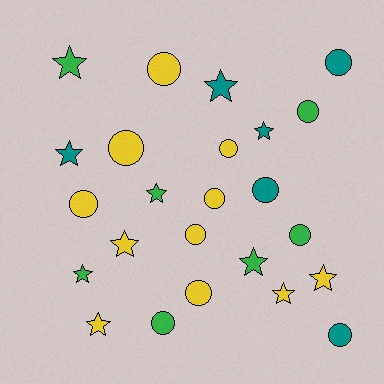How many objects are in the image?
There are 24 objects.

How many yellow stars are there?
There are 4 yellow stars.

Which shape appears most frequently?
Circle, with 13 objects.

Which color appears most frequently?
Yellow, with 11 objects.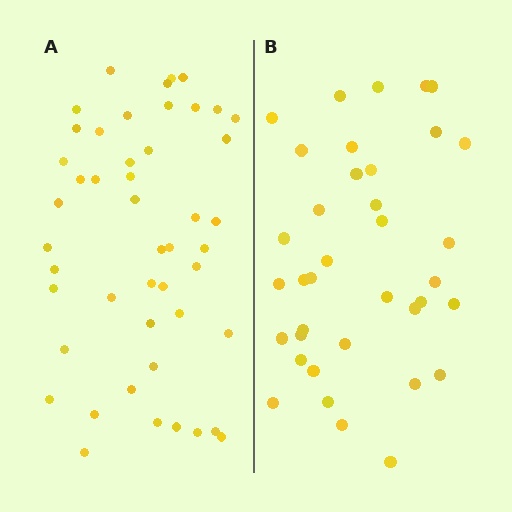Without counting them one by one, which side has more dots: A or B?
Region A (the left region) has more dots.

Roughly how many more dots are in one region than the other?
Region A has roughly 10 or so more dots than region B.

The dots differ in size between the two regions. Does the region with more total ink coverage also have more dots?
No. Region B has more total ink coverage because its dots are larger, but region A actually contains more individual dots. Total area can be misleading — the number of items is what matters here.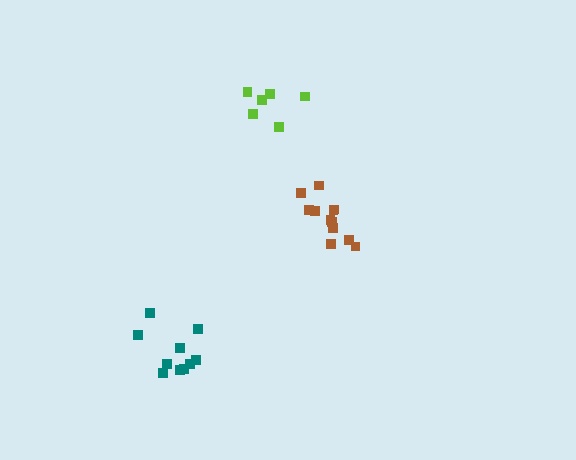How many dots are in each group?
Group 1: 12 dots, Group 2: 10 dots, Group 3: 6 dots (28 total).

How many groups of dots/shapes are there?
There are 3 groups.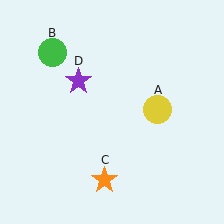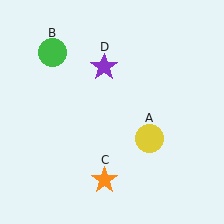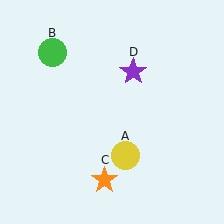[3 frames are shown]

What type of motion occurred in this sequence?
The yellow circle (object A), purple star (object D) rotated clockwise around the center of the scene.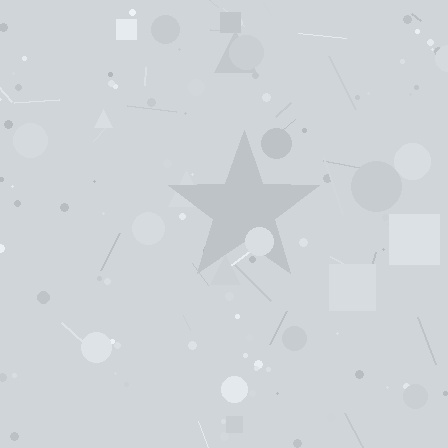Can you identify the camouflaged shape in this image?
The camouflaged shape is a star.